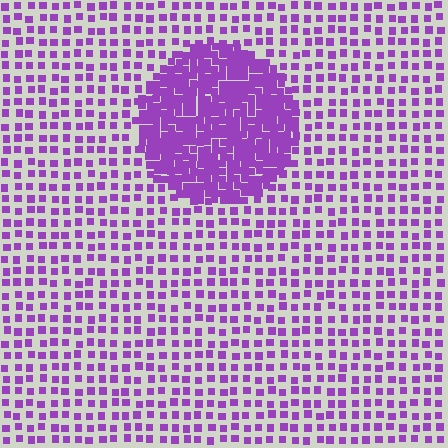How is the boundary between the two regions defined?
The boundary is defined by a change in element density (approximately 2.7x ratio). All elements are the same color, size, and shape.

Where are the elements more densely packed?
The elements are more densely packed inside the circle boundary.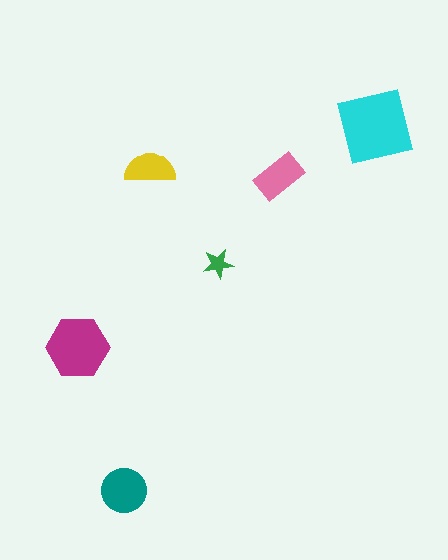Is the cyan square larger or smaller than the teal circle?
Larger.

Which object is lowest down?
The teal circle is bottommost.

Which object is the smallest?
The green star.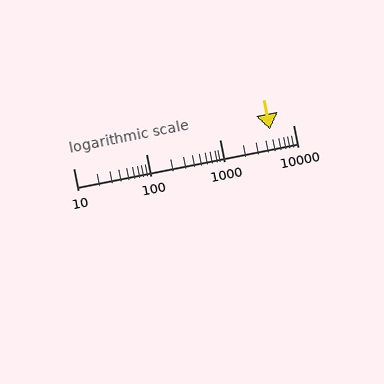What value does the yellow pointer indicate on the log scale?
The pointer indicates approximately 4900.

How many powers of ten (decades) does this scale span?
The scale spans 3 decades, from 10 to 10000.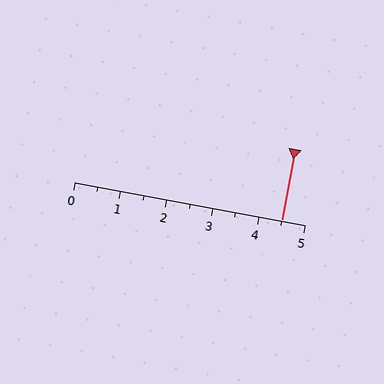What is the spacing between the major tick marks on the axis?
The major ticks are spaced 1 apart.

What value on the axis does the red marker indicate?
The marker indicates approximately 4.5.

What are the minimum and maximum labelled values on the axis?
The axis runs from 0 to 5.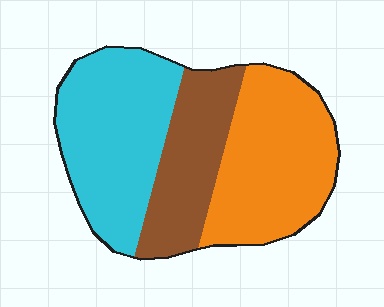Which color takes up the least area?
Brown, at roughly 25%.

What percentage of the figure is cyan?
Cyan covers around 40% of the figure.